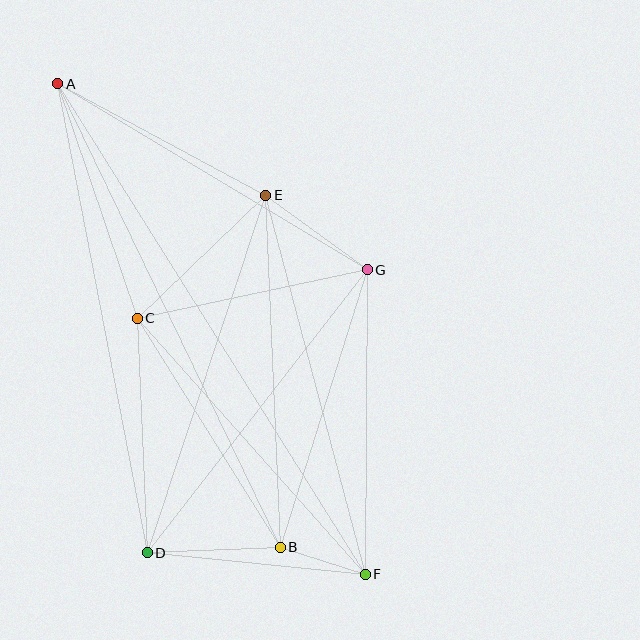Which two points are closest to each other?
Points B and F are closest to each other.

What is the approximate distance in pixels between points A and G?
The distance between A and G is approximately 361 pixels.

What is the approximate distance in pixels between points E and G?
The distance between E and G is approximately 126 pixels.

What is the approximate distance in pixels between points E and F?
The distance between E and F is approximately 392 pixels.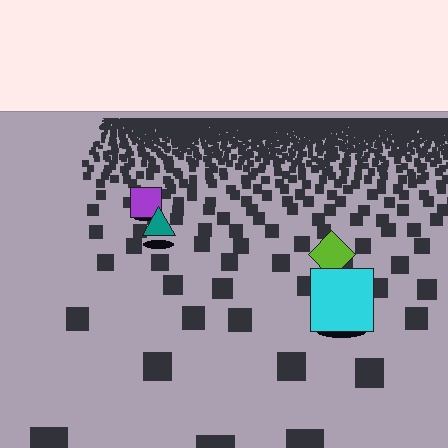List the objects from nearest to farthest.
From nearest to farthest: the cyan square, the lime diamond, the teal triangle, the purple square.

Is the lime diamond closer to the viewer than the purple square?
Yes. The lime diamond is closer — you can tell from the texture gradient: the ground texture is coarser near it.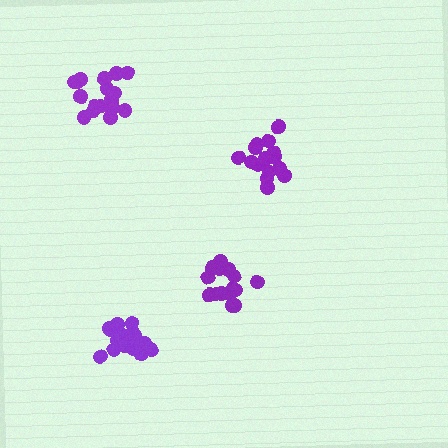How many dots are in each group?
Group 1: 17 dots, Group 2: 16 dots, Group 3: 15 dots, Group 4: 21 dots (69 total).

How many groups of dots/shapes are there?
There are 4 groups.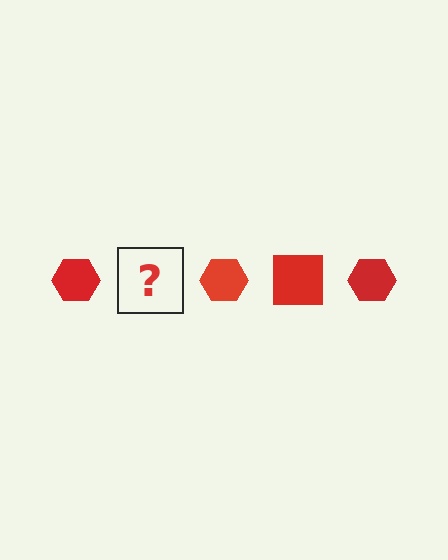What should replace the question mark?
The question mark should be replaced with a red square.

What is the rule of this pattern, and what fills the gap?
The rule is that the pattern cycles through hexagon, square shapes in red. The gap should be filled with a red square.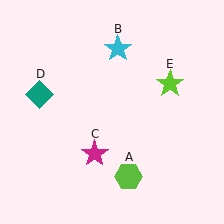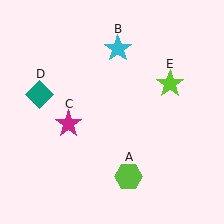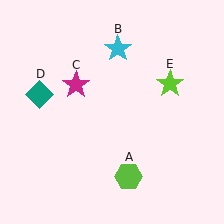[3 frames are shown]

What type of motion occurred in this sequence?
The magenta star (object C) rotated clockwise around the center of the scene.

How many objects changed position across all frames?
1 object changed position: magenta star (object C).